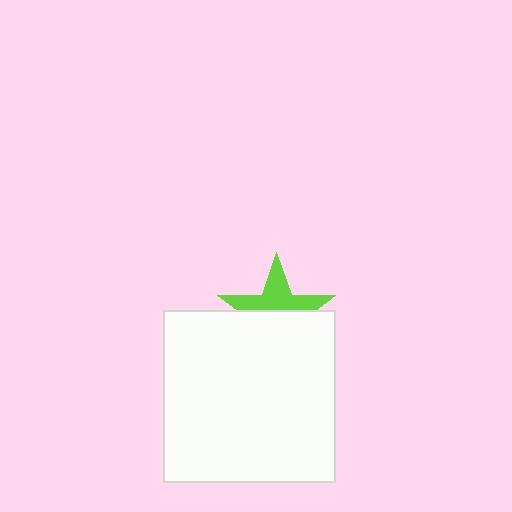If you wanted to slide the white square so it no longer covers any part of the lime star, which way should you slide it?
Slide it down — that is the most direct way to separate the two shapes.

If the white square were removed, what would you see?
You would see the complete lime star.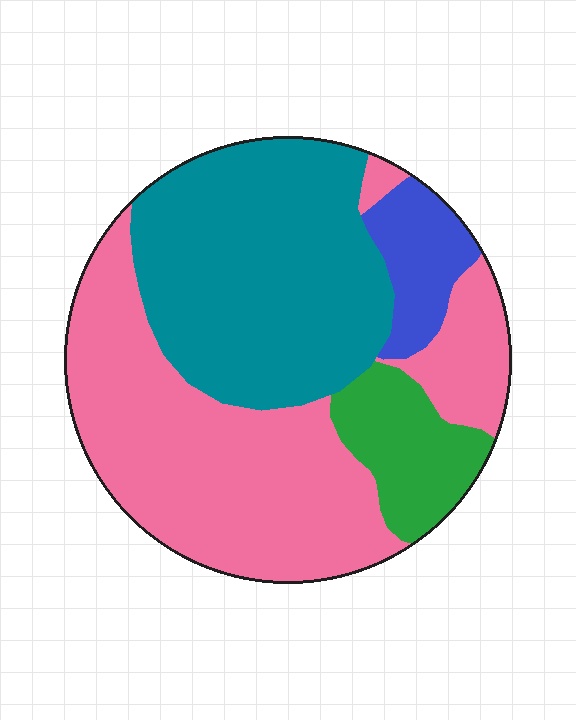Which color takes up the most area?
Pink, at roughly 45%.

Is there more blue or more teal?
Teal.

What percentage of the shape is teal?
Teal covers roughly 35% of the shape.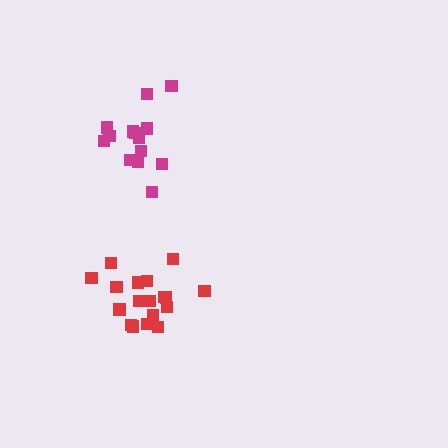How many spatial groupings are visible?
There are 2 spatial groupings.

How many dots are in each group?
Group 1: 18 dots, Group 2: 14 dots (32 total).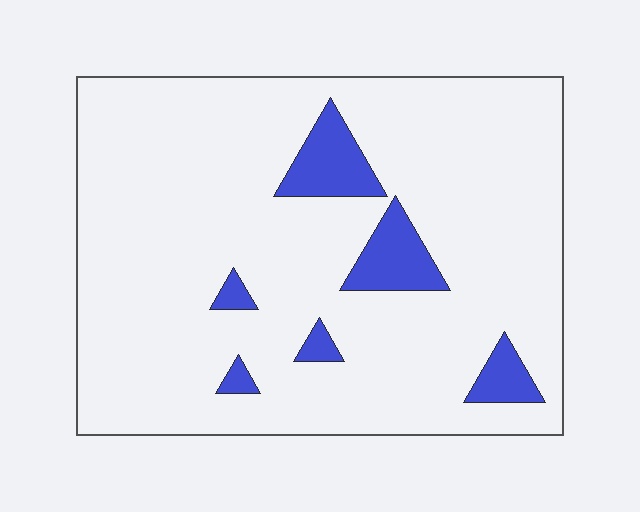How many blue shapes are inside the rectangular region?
6.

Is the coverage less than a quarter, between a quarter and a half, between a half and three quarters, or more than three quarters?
Less than a quarter.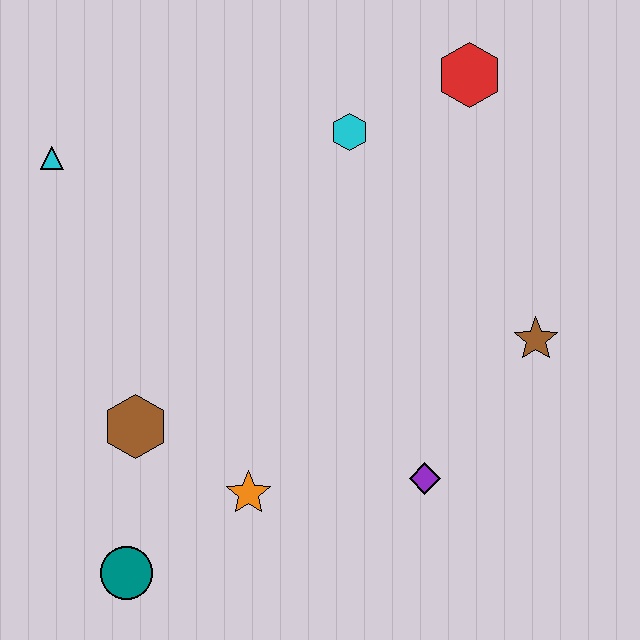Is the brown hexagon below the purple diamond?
No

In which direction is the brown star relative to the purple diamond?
The brown star is above the purple diamond.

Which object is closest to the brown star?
The purple diamond is closest to the brown star.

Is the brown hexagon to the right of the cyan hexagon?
No